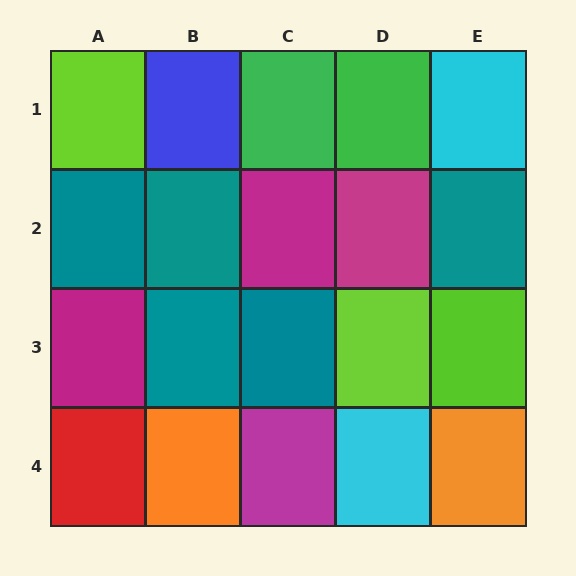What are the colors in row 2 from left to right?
Teal, teal, magenta, magenta, teal.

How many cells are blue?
1 cell is blue.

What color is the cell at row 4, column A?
Red.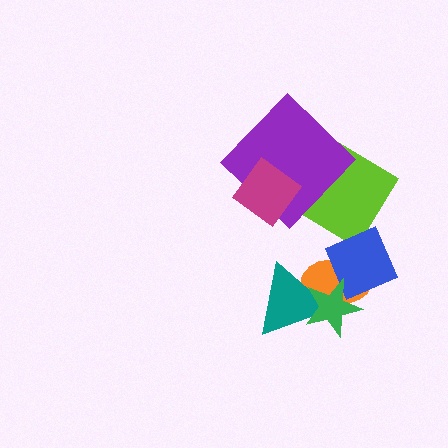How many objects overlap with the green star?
2 objects overlap with the green star.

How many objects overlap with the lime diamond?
1 object overlaps with the lime diamond.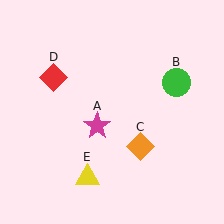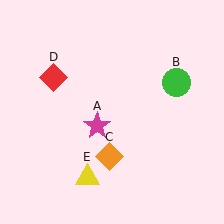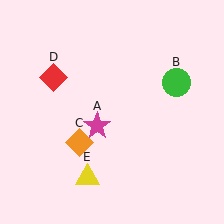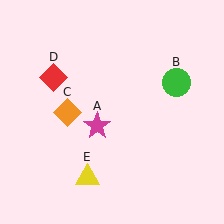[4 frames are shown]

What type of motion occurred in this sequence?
The orange diamond (object C) rotated clockwise around the center of the scene.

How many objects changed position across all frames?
1 object changed position: orange diamond (object C).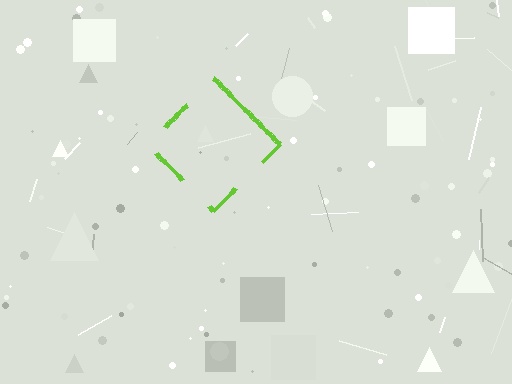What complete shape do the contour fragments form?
The contour fragments form a diamond.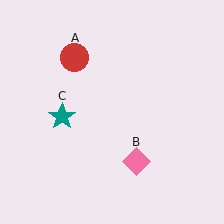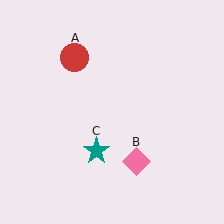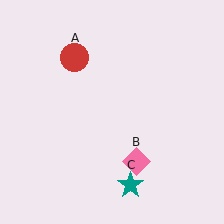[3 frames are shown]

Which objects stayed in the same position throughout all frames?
Red circle (object A) and pink diamond (object B) remained stationary.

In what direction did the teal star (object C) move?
The teal star (object C) moved down and to the right.